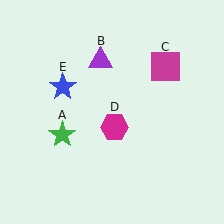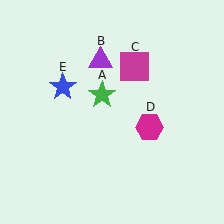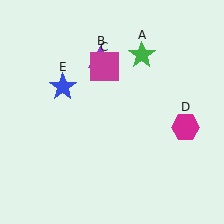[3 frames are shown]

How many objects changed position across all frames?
3 objects changed position: green star (object A), magenta square (object C), magenta hexagon (object D).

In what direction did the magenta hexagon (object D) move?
The magenta hexagon (object D) moved right.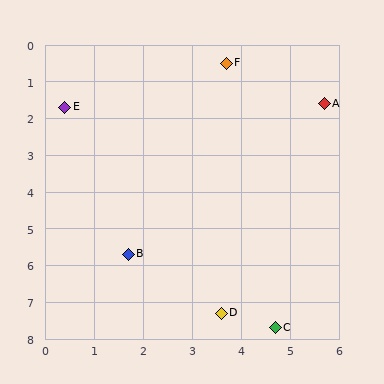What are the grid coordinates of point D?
Point D is at approximately (3.6, 7.3).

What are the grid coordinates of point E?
Point E is at approximately (0.4, 1.7).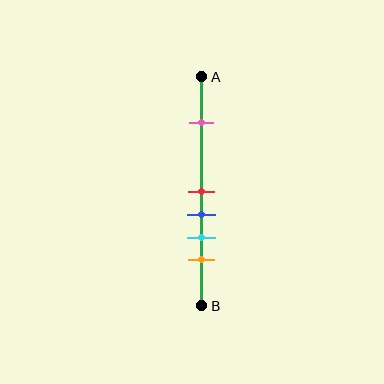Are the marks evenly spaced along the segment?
No, the marks are not evenly spaced.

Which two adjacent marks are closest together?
The red and blue marks are the closest adjacent pair.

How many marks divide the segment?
There are 5 marks dividing the segment.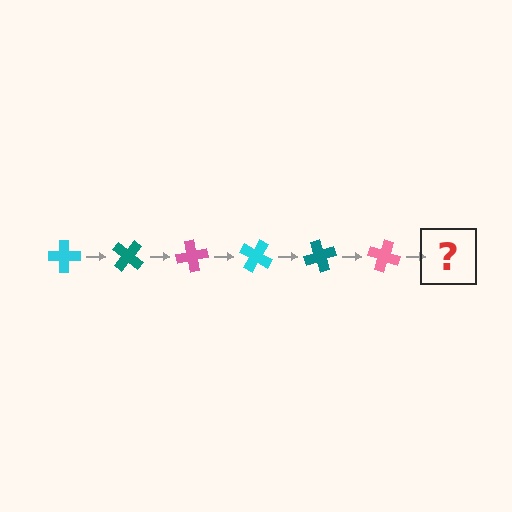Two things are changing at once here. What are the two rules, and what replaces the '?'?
The two rules are that it rotates 40 degrees each step and the color cycles through cyan, teal, and pink. The '?' should be a cyan cross, rotated 240 degrees from the start.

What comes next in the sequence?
The next element should be a cyan cross, rotated 240 degrees from the start.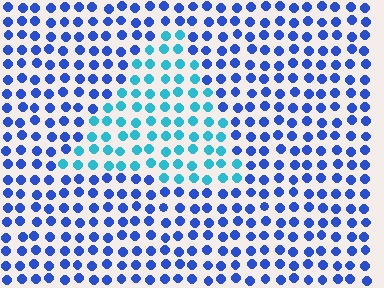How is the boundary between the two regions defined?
The boundary is defined purely by a slight shift in hue (about 40 degrees). Spacing, size, and orientation are identical on both sides.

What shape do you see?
I see a triangle.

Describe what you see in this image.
The image is filled with small blue elements in a uniform arrangement. A triangle-shaped region is visible where the elements are tinted to a slightly different hue, forming a subtle color boundary.